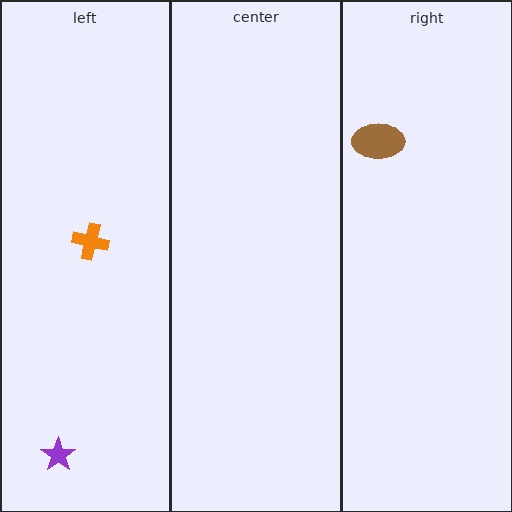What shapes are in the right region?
The brown ellipse.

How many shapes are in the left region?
2.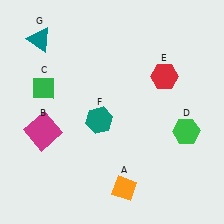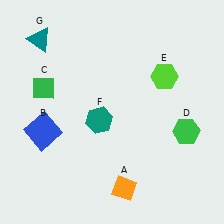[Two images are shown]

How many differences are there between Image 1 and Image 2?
There are 2 differences between the two images.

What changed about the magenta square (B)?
In Image 1, B is magenta. In Image 2, it changed to blue.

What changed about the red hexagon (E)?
In Image 1, E is red. In Image 2, it changed to lime.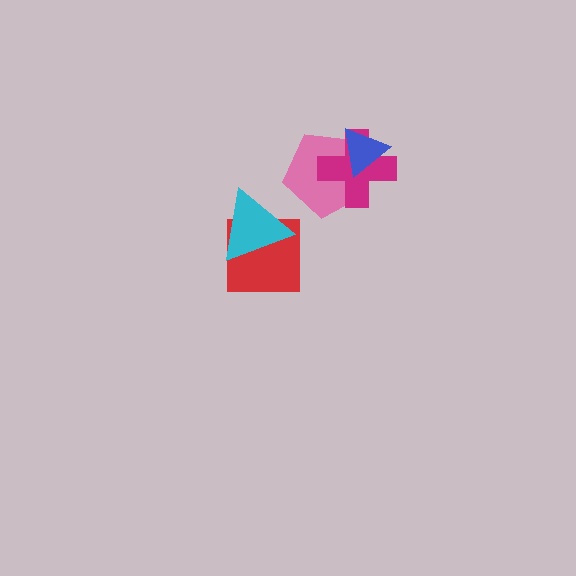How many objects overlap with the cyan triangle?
1 object overlaps with the cyan triangle.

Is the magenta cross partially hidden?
Yes, it is partially covered by another shape.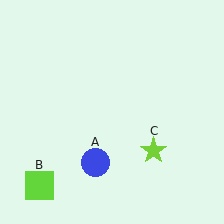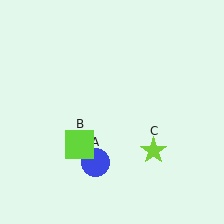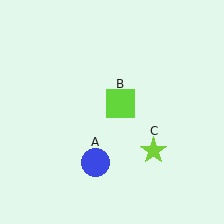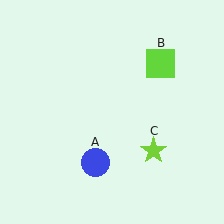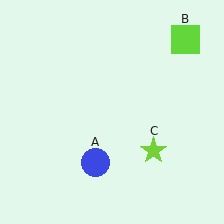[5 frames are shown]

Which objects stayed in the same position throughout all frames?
Blue circle (object A) and lime star (object C) remained stationary.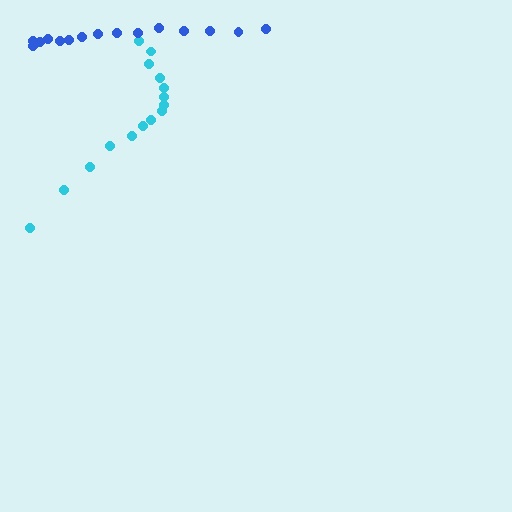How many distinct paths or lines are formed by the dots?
There are 2 distinct paths.